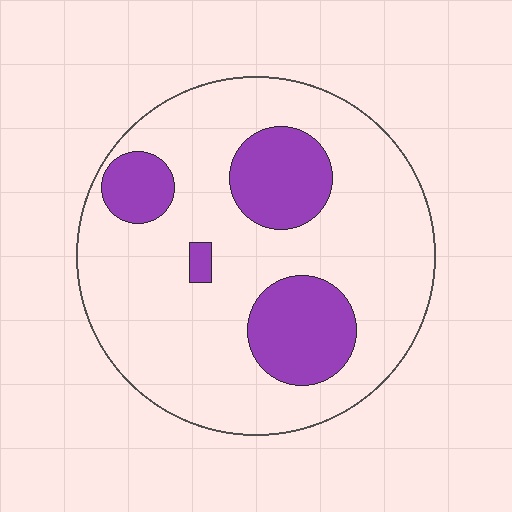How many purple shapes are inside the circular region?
4.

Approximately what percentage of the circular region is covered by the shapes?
Approximately 25%.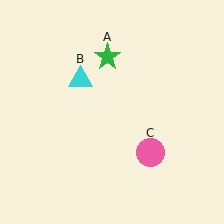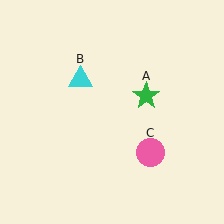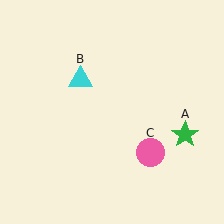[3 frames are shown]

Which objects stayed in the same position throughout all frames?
Cyan triangle (object B) and pink circle (object C) remained stationary.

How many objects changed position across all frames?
1 object changed position: green star (object A).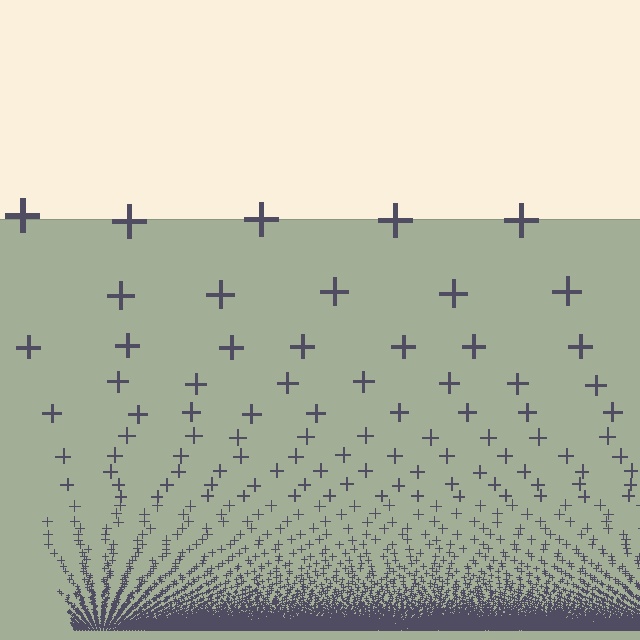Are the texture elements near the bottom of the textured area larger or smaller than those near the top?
Smaller. The gradient is inverted — elements near the bottom are smaller and denser.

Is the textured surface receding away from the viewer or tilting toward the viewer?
The surface appears to tilt toward the viewer. Texture elements get larger and sparser toward the top.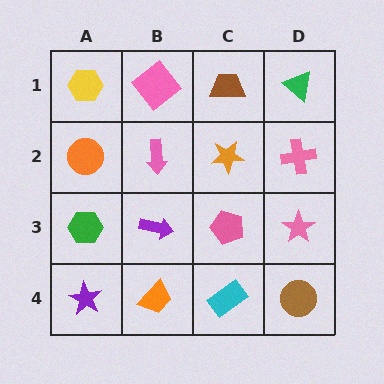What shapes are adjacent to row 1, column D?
A pink cross (row 2, column D), a brown trapezoid (row 1, column C).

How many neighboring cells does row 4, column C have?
3.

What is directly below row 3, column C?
A cyan rectangle.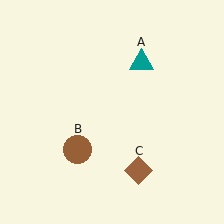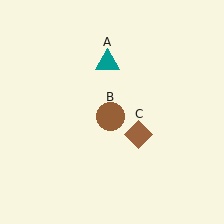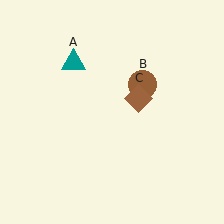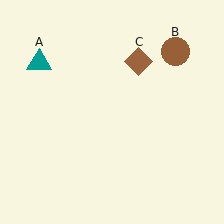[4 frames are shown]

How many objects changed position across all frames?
3 objects changed position: teal triangle (object A), brown circle (object B), brown diamond (object C).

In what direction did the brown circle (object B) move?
The brown circle (object B) moved up and to the right.